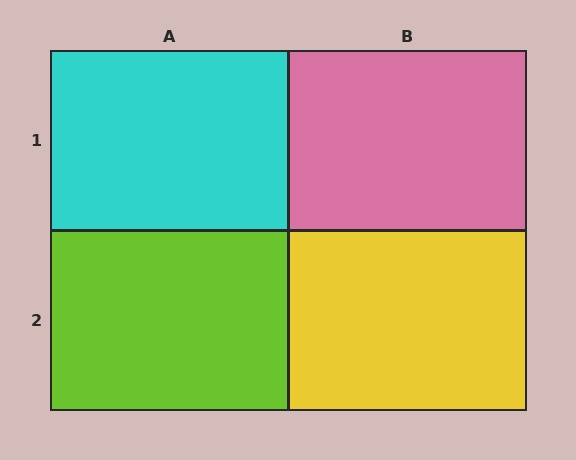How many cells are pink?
1 cell is pink.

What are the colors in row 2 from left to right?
Lime, yellow.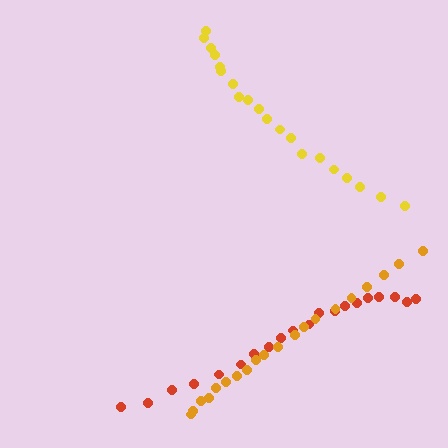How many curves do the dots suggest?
There are 3 distinct paths.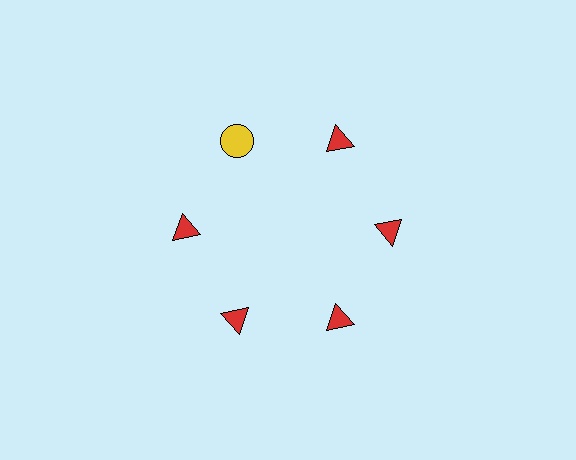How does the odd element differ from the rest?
It differs in both color (yellow instead of red) and shape (circle instead of triangle).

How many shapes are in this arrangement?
There are 6 shapes arranged in a ring pattern.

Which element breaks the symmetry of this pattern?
The yellow circle at roughly the 11 o'clock position breaks the symmetry. All other shapes are red triangles.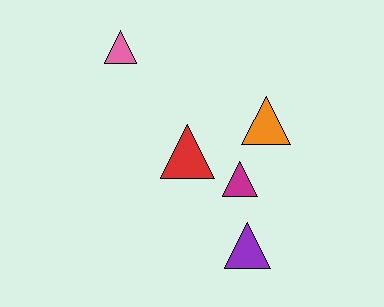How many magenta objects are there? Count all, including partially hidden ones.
There is 1 magenta object.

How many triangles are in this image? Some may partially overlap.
There are 5 triangles.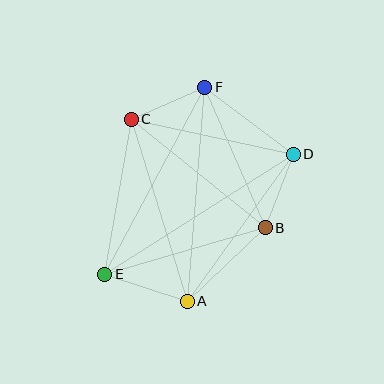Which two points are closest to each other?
Points B and D are closest to each other.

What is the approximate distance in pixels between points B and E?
The distance between B and E is approximately 167 pixels.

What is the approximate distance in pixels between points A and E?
The distance between A and E is approximately 87 pixels.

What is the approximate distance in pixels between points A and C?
The distance between A and C is approximately 191 pixels.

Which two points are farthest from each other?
Points D and E are farthest from each other.